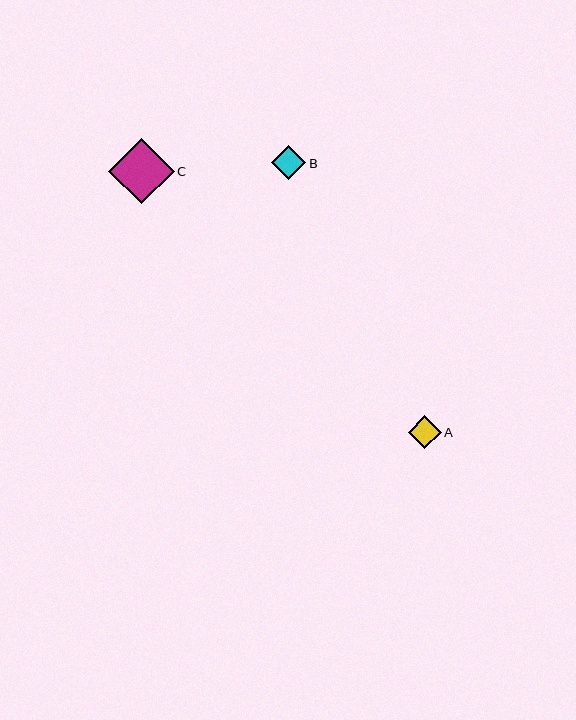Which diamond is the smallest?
Diamond A is the smallest with a size of approximately 33 pixels.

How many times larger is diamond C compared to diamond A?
Diamond C is approximately 2.0 times the size of diamond A.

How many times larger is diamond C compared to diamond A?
Diamond C is approximately 2.0 times the size of diamond A.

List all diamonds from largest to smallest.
From largest to smallest: C, B, A.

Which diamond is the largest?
Diamond C is the largest with a size of approximately 65 pixels.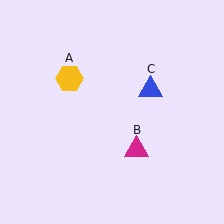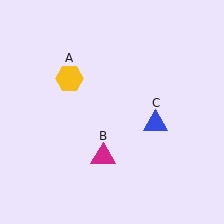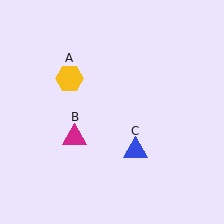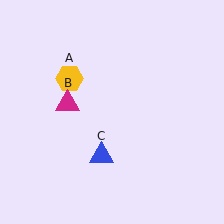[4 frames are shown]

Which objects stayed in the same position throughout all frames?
Yellow hexagon (object A) remained stationary.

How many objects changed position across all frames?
2 objects changed position: magenta triangle (object B), blue triangle (object C).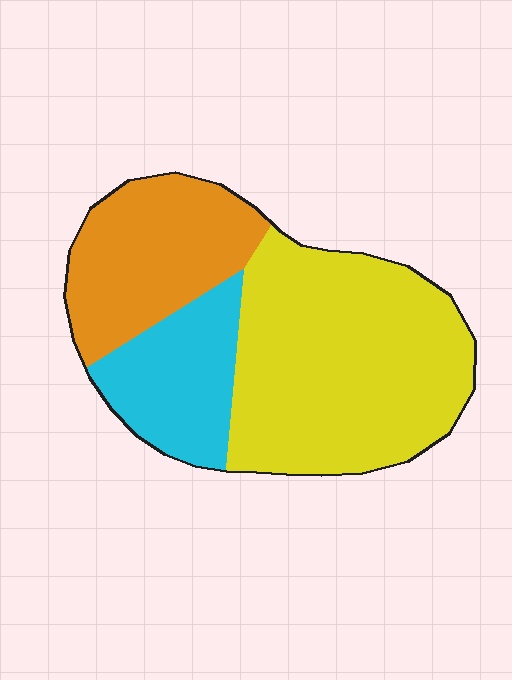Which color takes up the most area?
Yellow, at roughly 55%.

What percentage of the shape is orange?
Orange takes up between a quarter and a half of the shape.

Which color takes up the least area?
Cyan, at roughly 20%.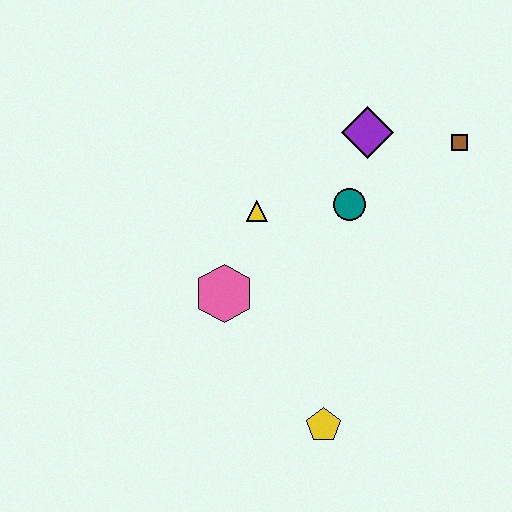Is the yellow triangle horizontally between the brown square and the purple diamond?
No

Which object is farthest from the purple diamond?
The yellow pentagon is farthest from the purple diamond.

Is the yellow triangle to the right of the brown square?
No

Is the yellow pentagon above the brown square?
No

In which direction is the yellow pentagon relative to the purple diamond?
The yellow pentagon is below the purple diamond.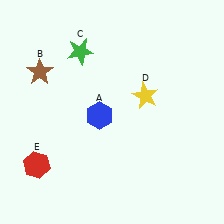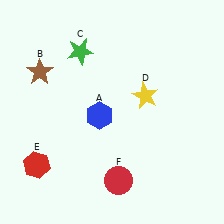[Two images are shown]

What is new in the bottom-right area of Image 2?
A red circle (F) was added in the bottom-right area of Image 2.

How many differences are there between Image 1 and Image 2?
There is 1 difference between the two images.